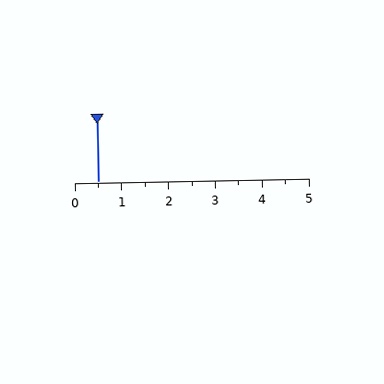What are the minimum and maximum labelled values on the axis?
The axis runs from 0 to 5.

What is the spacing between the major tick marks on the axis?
The major ticks are spaced 1 apart.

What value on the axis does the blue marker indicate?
The marker indicates approximately 0.5.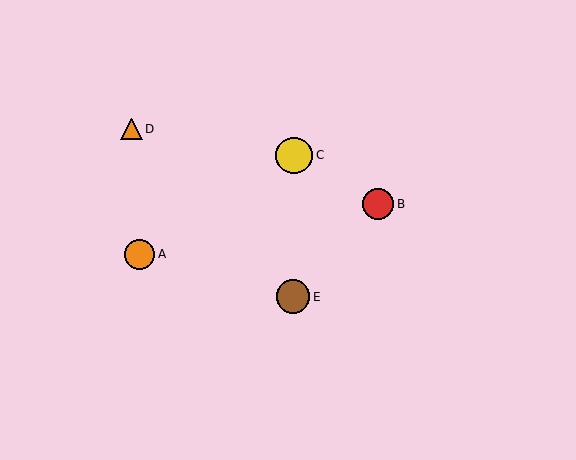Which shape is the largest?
The yellow circle (labeled C) is the largest.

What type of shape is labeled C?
Shape C is a yellow circle.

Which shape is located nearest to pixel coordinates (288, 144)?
The yellow circle (labeled C) at (294, 155) is nearest to that location.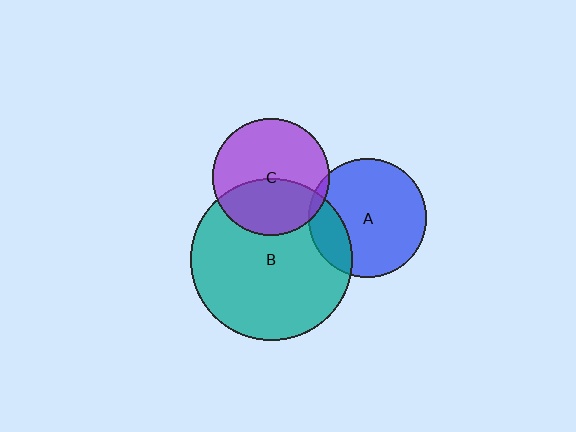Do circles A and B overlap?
Yes.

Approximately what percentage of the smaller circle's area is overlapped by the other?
Approximately 20%.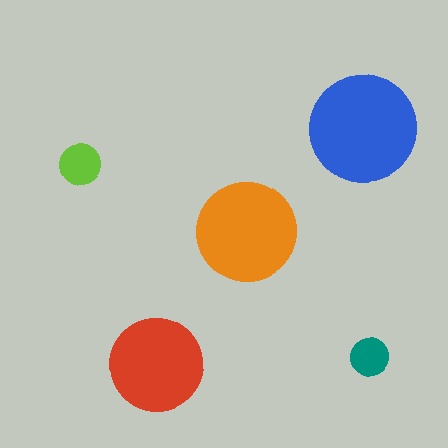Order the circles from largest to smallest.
the blue one, the orange one, the red one, the lime one, the teal one.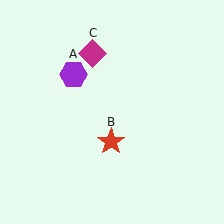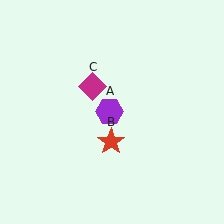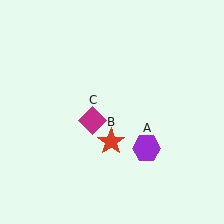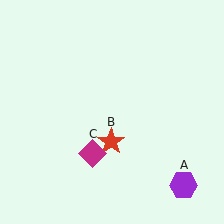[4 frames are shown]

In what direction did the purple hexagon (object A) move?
The purple hexagon (object A) moved down and to the right.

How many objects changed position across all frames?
2 objects changed position: purple hexagon (object A), magenta diamond (object C).